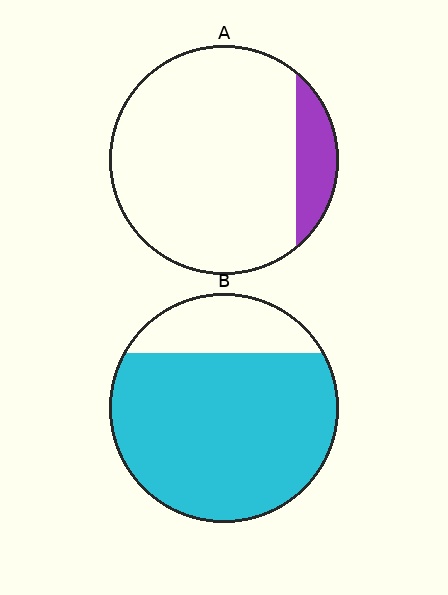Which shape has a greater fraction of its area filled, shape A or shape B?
Shape B.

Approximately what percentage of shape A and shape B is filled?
A is approximately 15% and B is approximately 80%.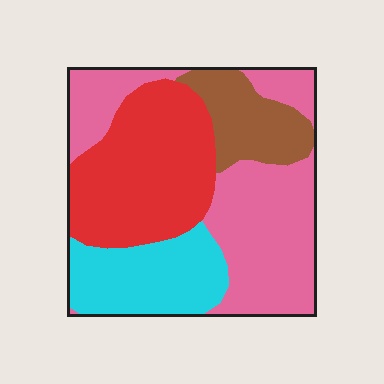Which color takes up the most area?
Pink, at roughly 40%.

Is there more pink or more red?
Pink.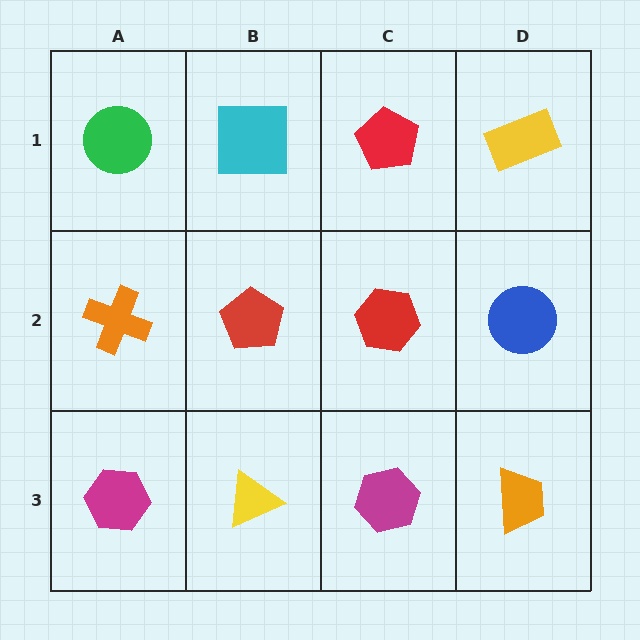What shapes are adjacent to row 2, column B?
A cyan square (row 1, column B), a yellow triangle (row 3, column B), an orange cross (row 2, column A), a red hexagon (row 2, column C).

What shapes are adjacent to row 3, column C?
A red hexagon (row 2, column C), a yellow triangle (row 3, column B), an orange trapezoid (row 3, column D).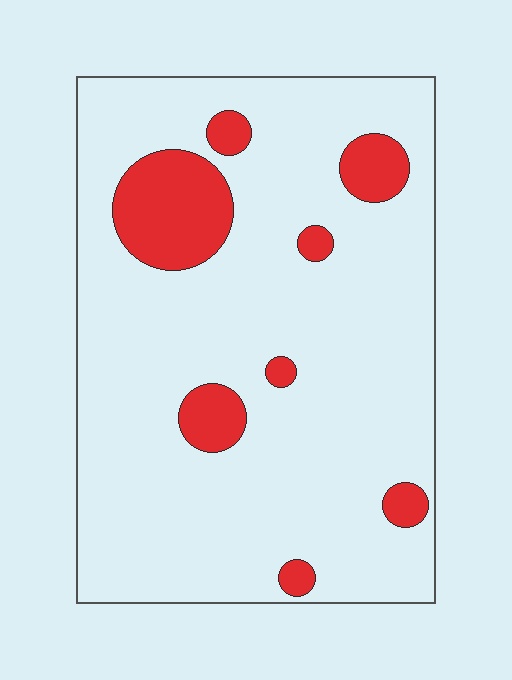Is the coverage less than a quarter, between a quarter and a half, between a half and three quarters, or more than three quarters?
Less than a quarter.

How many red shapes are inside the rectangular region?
8.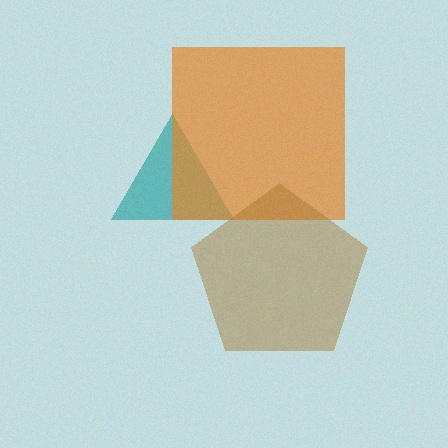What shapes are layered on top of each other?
The layered shapes are: a teal triangle, an orange square, a brown pentagon.